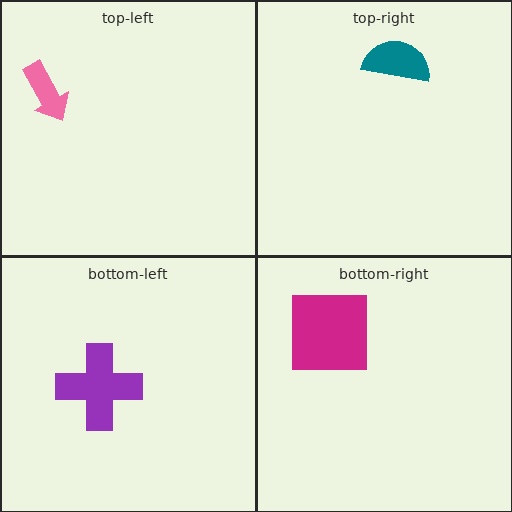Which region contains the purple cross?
The bottom-left region.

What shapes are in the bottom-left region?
The purple cross.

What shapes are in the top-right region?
The teal semicircle.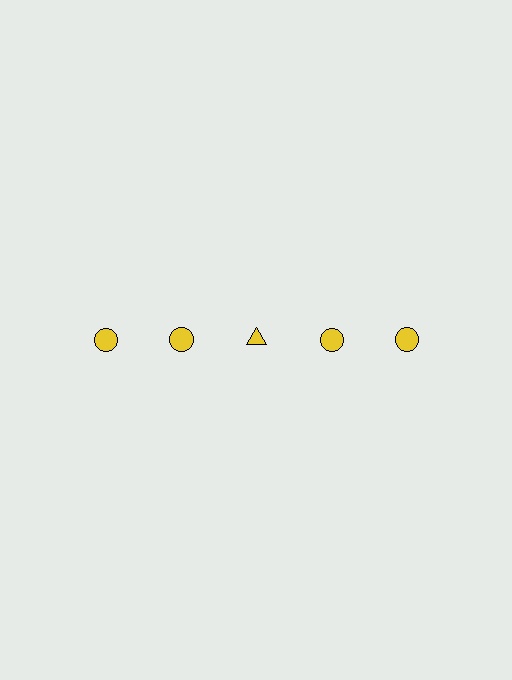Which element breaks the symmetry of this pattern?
The yellow triangle in the top row, center column breaks the symmetry. All other shapes are yellow circles.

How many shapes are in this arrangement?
There are 5 shapes arranged in a grid pattern.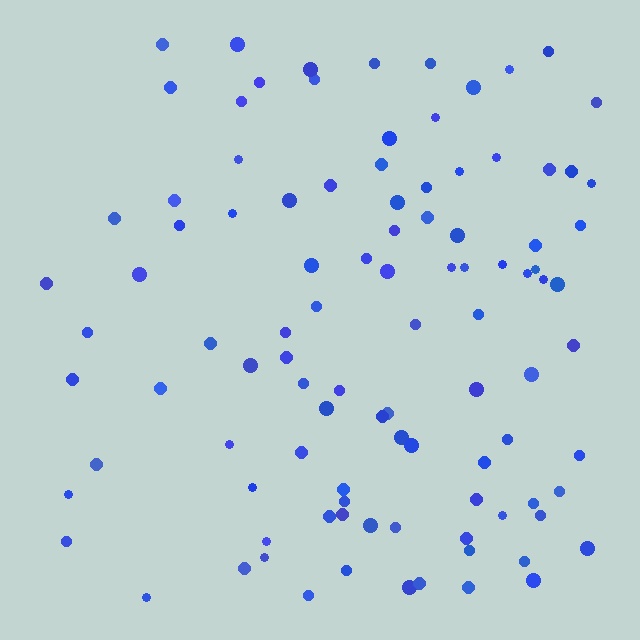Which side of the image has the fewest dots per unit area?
The left.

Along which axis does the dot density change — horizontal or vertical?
Horizontal.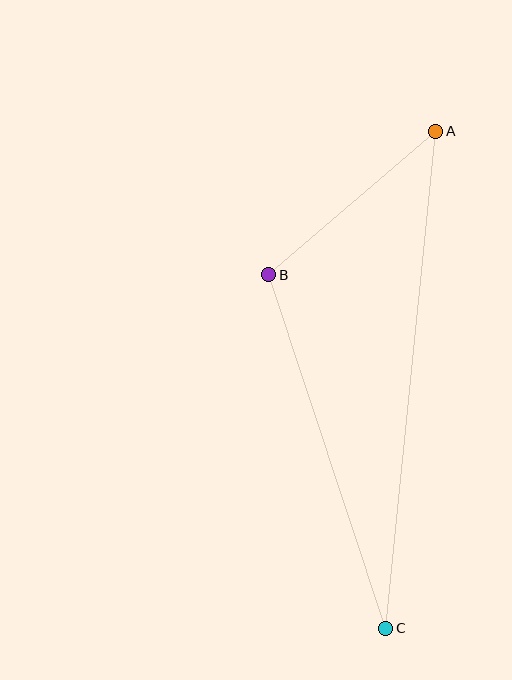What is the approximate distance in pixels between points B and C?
The distance between B and C is approximately 373 pixels.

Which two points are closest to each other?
Points A and B are closest to each other.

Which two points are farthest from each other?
Points A and C are farthest from each other.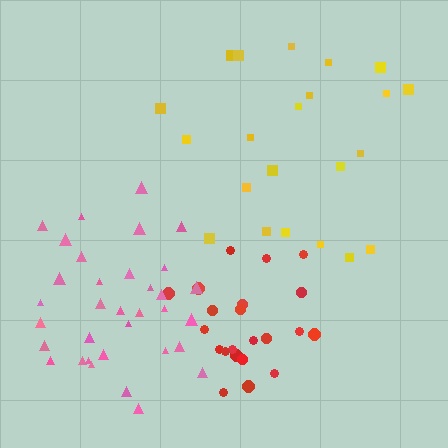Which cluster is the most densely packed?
Red.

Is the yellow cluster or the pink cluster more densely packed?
Pink.